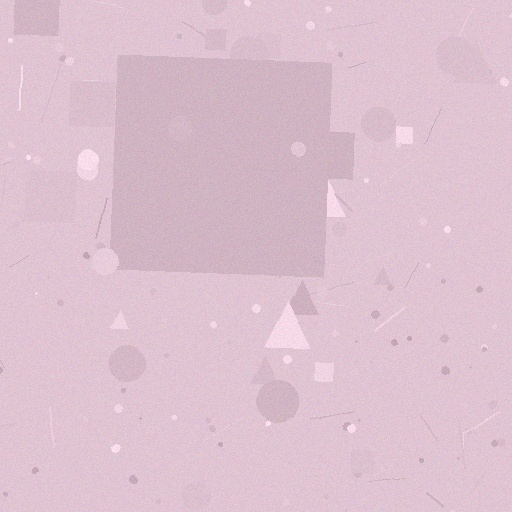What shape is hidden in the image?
A square is hidden in the image.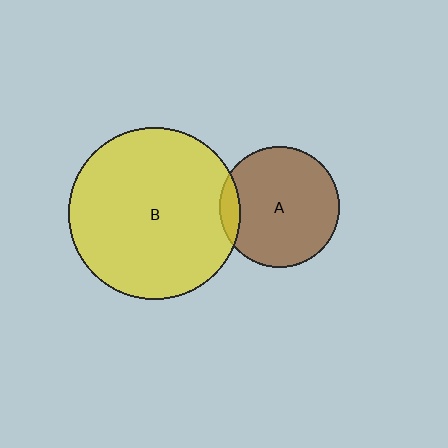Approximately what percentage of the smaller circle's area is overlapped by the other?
Approximately 10%.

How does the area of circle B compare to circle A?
Approximately 2.0 times.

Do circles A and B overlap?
Yes.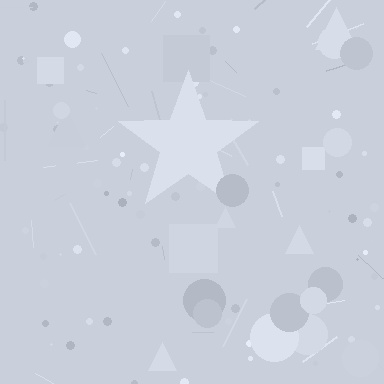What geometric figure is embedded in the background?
A star is embedded in the background.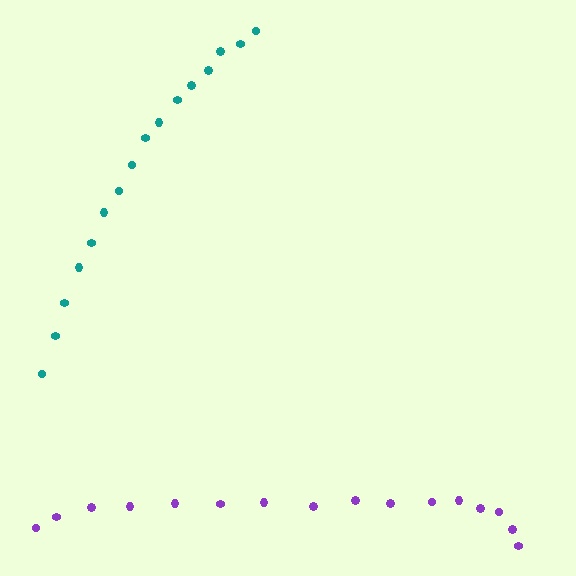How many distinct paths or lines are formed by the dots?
There are 2 distinct paths.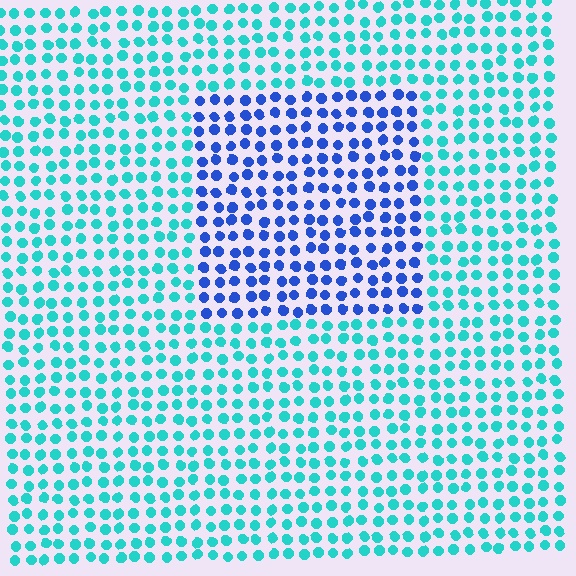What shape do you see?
I see a rectangle.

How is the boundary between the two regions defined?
The boundary is defined purely by a slight shift in hue (about 49 degrees). Spacing, size, and orientation are identical on both sides.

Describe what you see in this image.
The image is filled with small cyan elements in a uniform arrangement. A rectangle-shaped region is visible where the elements are tinted to a slightly different hue, forming a subtle color boundary.